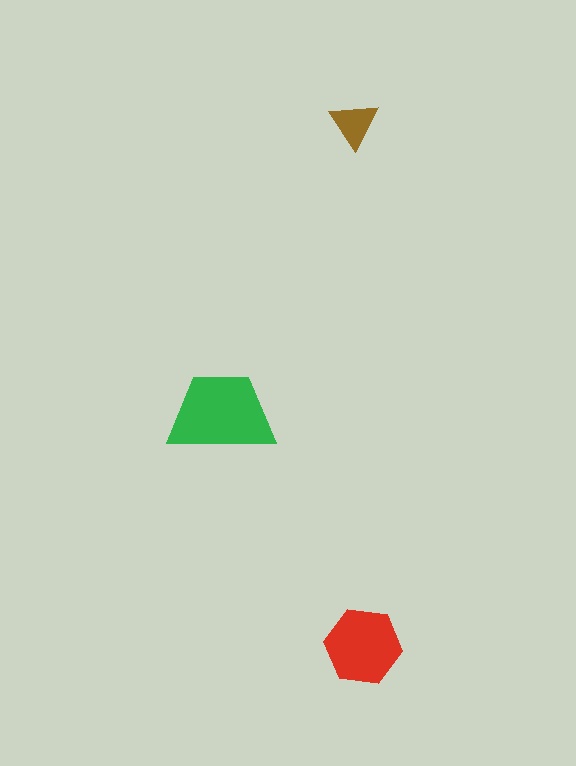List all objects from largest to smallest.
The green trapezoid, the red hexagon, the brown triangle.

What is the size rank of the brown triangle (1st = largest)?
3rd.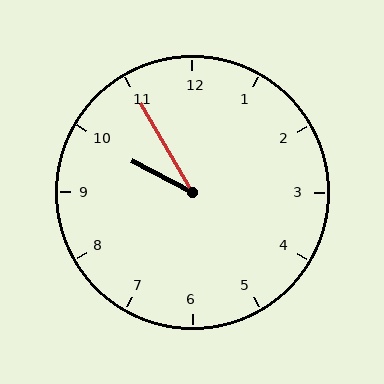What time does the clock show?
9:55.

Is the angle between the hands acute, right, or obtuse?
It is acute.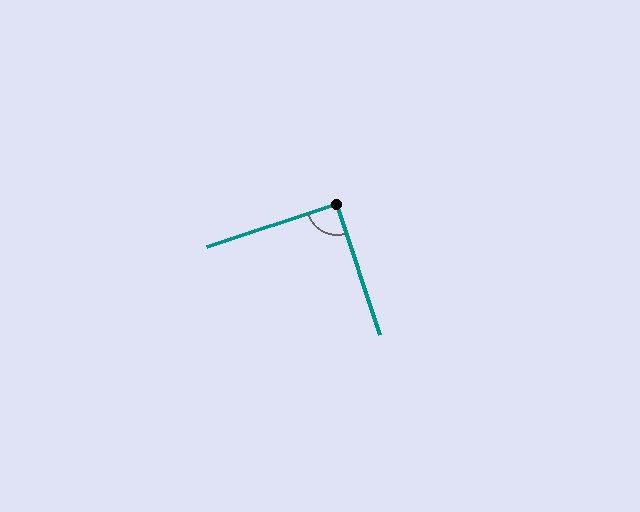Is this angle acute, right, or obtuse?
It is approximately a right angle.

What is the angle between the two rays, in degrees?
Approximately 90 degrees.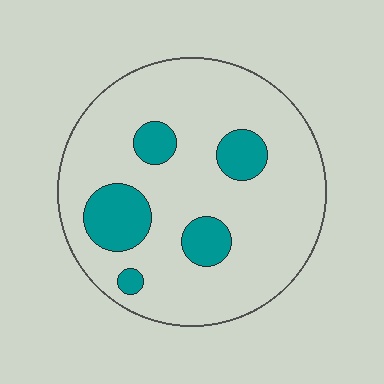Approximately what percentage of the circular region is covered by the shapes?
Approximately 15%.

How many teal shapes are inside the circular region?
5.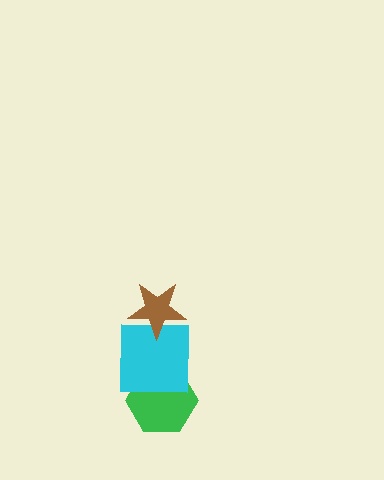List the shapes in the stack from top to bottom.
From top to bottom: the brown star, the cyan square, the green hexagon.